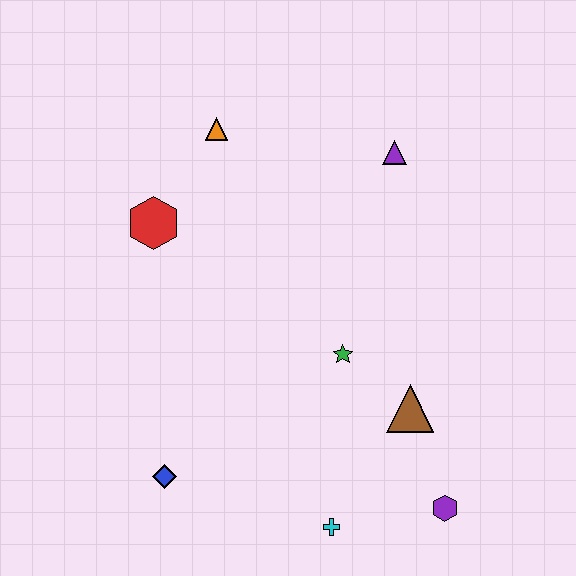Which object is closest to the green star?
The brown triangle is closest to the green star.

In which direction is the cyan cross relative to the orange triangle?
The cyan cross is below the orange triangle.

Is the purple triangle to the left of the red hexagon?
No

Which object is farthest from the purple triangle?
The blue diamond is farthest from the purple triangle.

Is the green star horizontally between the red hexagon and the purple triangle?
Yes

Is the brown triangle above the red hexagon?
No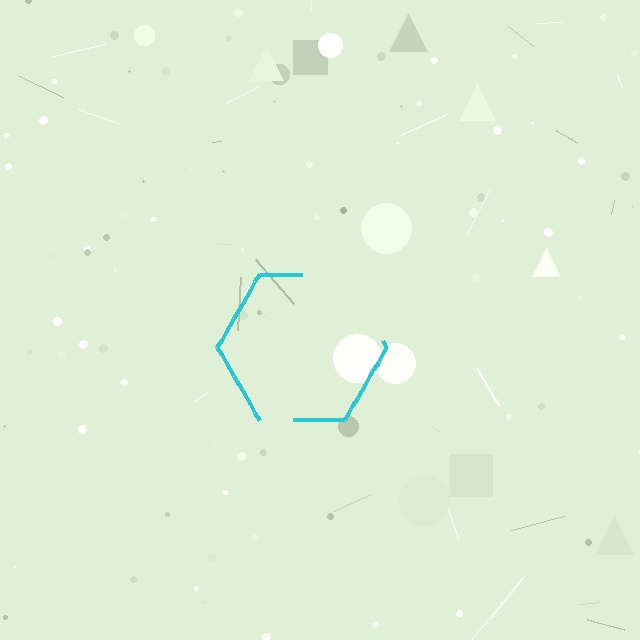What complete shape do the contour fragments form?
The contour fragments form a hexagon.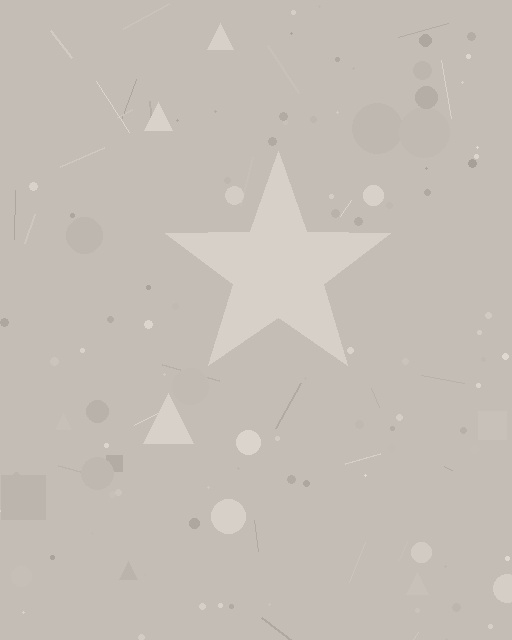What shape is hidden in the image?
A star is hidden in the image.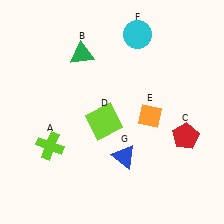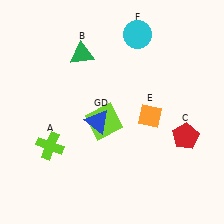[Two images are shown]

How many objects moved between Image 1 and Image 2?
1 object moved between the two images.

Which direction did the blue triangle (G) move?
The blue triangle (G) moved up.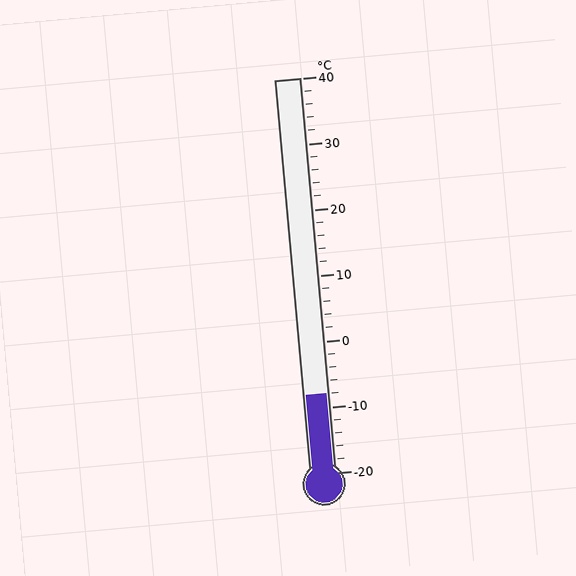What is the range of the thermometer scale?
The thermometer scale ranges from -20°C to 40°C.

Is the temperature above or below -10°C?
The temperature is above -10°C.